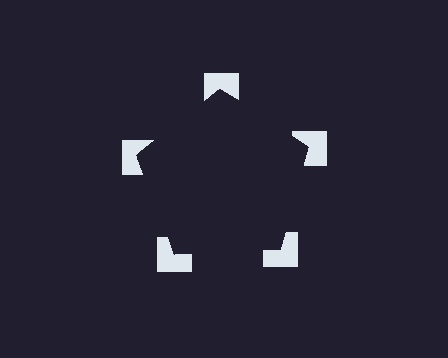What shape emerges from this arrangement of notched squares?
An illusory pentagon — its edges are inferred from the aligned wedge cuts in the notched squares, not physically drawn.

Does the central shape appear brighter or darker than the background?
It typically appears slightly darker than the background, even though no actual brightness change is drawn.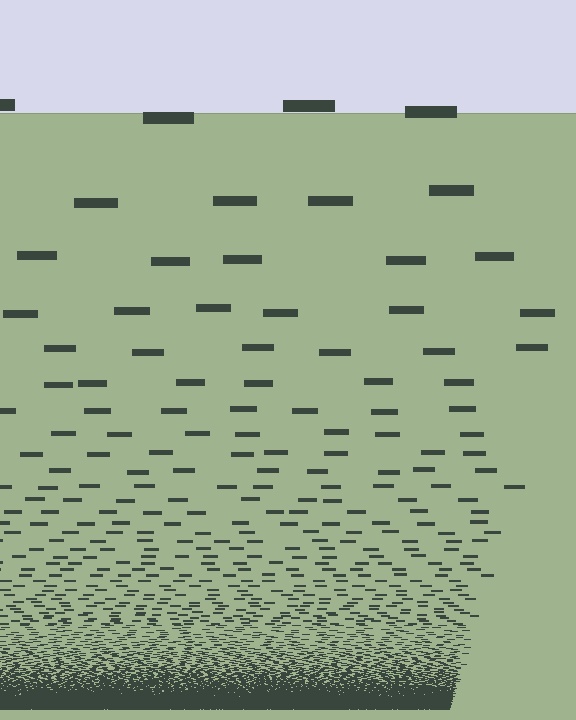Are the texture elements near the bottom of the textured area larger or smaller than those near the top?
Smaller. The gradient is inverted — elements near the bottom are smaller and denser.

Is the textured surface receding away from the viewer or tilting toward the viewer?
The surface appears to tilt toward the viewer. Texture elements get larger and sparser toward the top.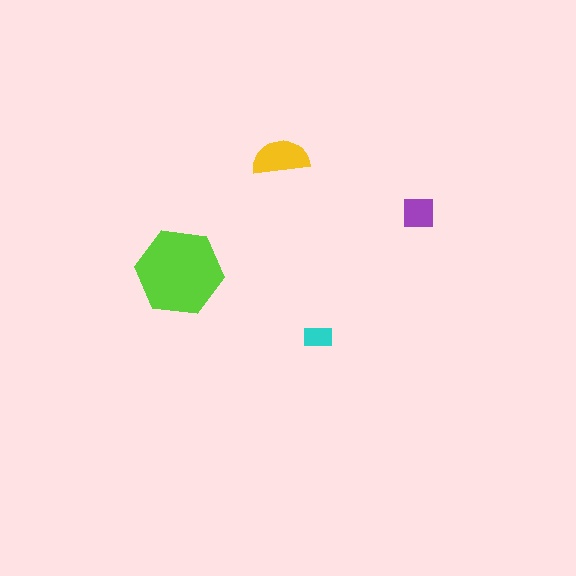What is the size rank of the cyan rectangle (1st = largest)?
4th.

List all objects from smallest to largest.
The cyan rectangle, the purple square, the yellow semicircle, the lime hexagon.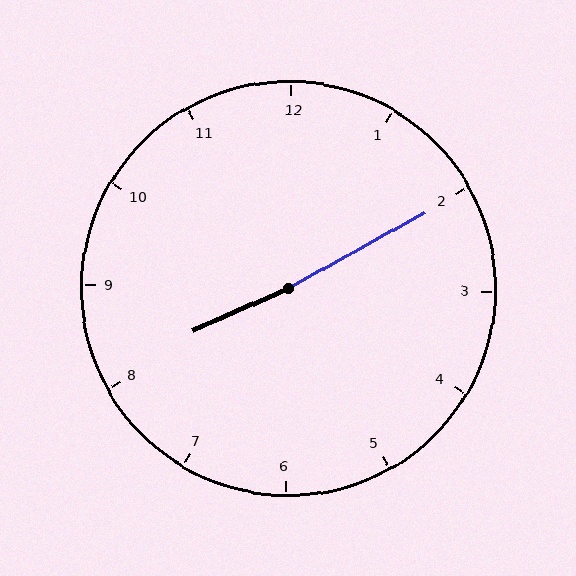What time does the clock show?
8:10.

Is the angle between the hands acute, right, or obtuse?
It is obtuse.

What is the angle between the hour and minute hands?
Approximately 175 degrees.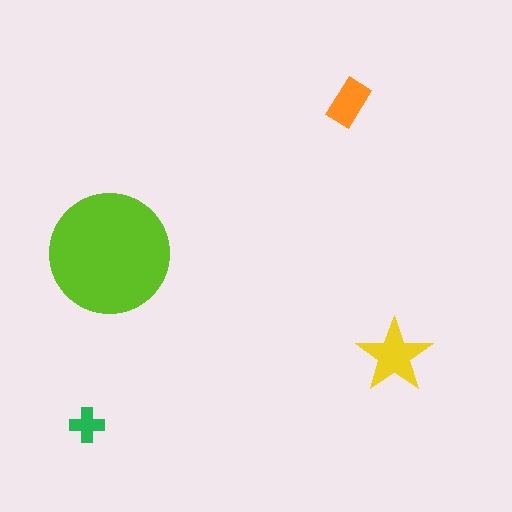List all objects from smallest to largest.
The green cross, the orange rectangle, the yellow star, the lime circle.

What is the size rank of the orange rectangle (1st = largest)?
3rd.